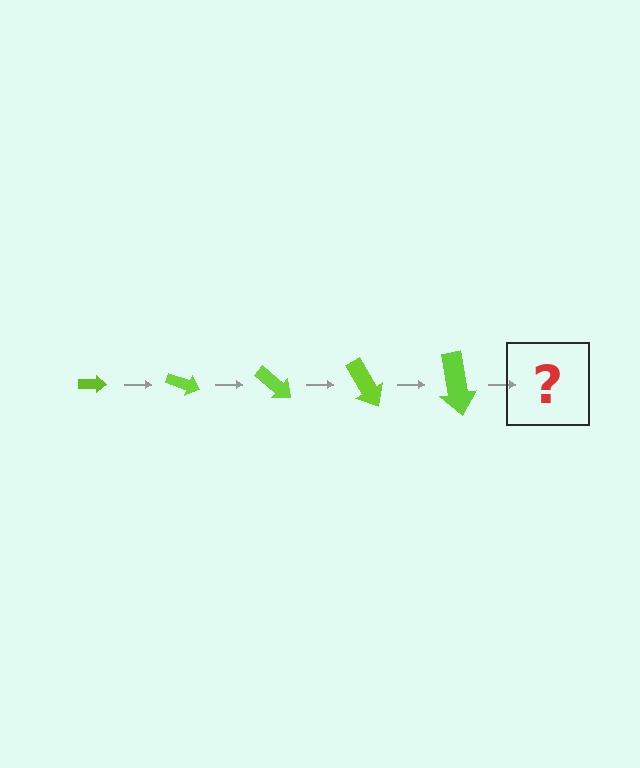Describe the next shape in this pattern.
It should be an arrow, larger than the previous one and rotated 100 degrees from the start.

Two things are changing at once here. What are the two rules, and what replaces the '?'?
The two rules are that the arrow grows larger each step and it rotates 20 degrees each step. The '?' should be an arrow, larger than the previous one and rotated 100 degrees from the start.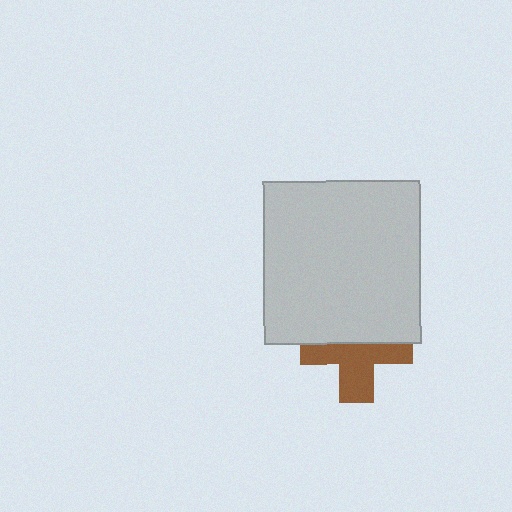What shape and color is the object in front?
The object in front is a light gray rectangle.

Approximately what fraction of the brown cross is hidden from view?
Roughly 47% of the brown cross is hidden behind the light gray rectangle.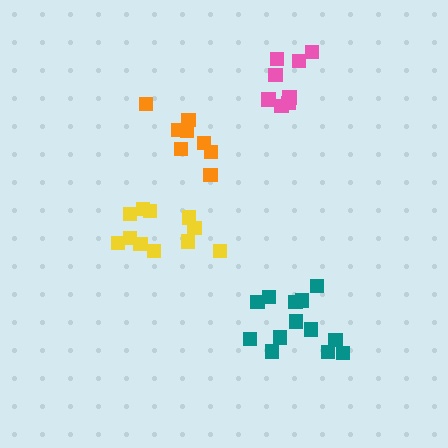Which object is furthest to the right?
The pink cluster is rightmost.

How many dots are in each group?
Group 1: 8 dots, Group 2: 13 dots, Group 3: 11 dots, Group 4: 8 dots (40 total).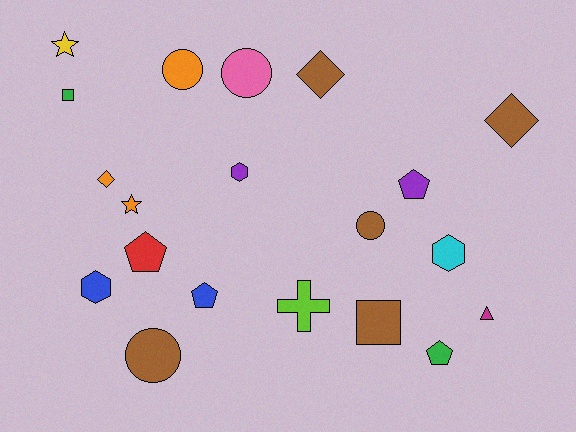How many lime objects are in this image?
There is 1 lime object.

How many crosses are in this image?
There is 1 cross.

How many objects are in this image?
There are 20 objects.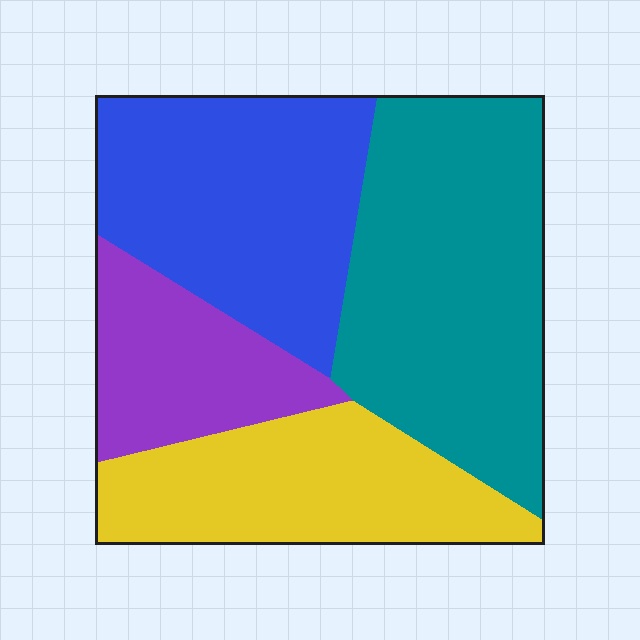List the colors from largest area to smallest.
From largest to smallest: teal, blue, yellow, purple.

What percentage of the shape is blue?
Blue covers about 30% of the shape.